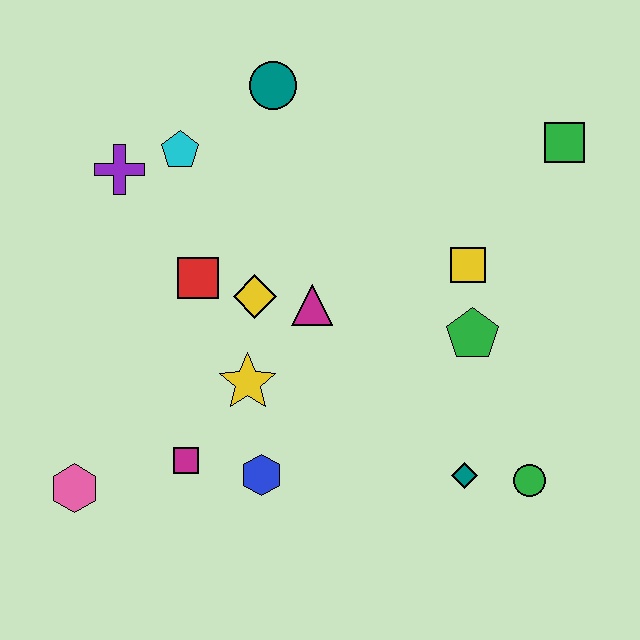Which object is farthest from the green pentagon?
The pink hexagon is farthest from the green pentagon.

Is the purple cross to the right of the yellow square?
No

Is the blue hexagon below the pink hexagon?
No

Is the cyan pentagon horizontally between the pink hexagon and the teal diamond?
Yes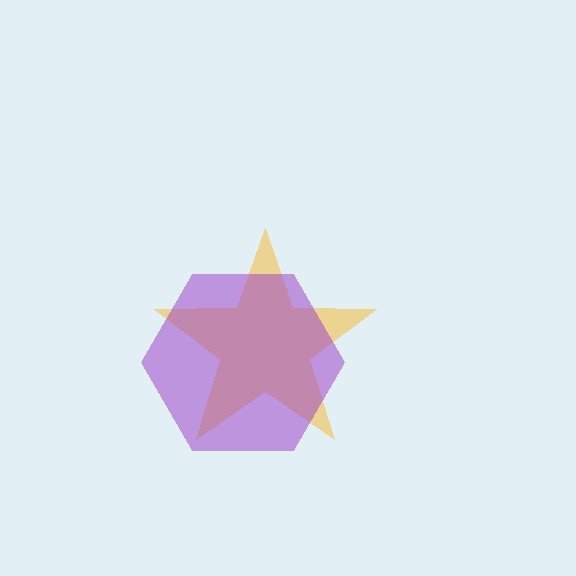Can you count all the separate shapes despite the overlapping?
Yes, there are 2 separate shapes.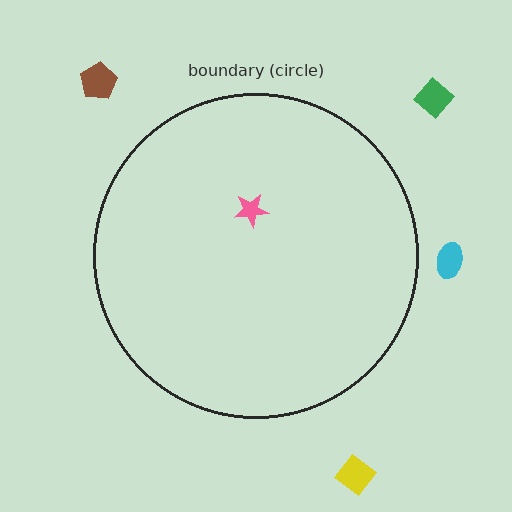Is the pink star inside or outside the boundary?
Inside.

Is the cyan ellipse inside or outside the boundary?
Outside.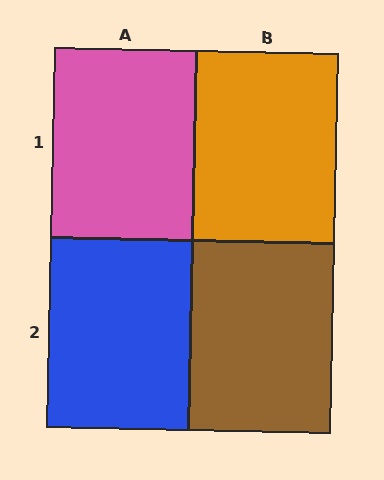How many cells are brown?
1 cell is brown.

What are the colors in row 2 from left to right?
Blue, brown.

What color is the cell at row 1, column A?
Pink.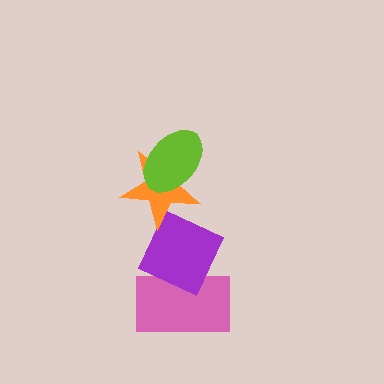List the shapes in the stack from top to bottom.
From top to bottom: the lime ellipse, the orange star, the purple diamond, the pink rectangle.